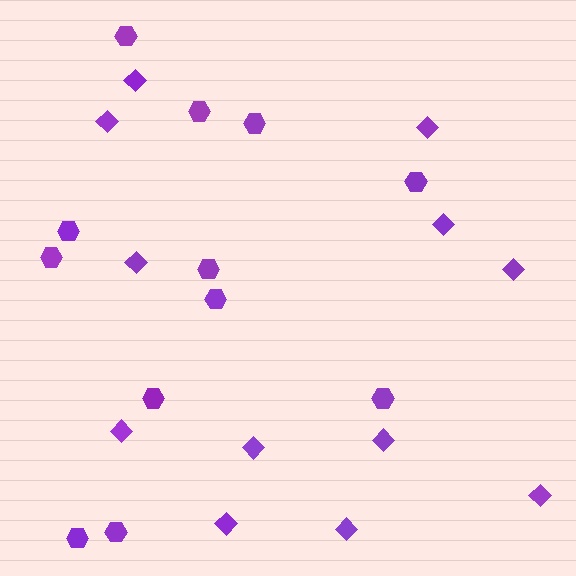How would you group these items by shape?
There are 2 groups: one group of diamonds (12) and one group of hexagons (12).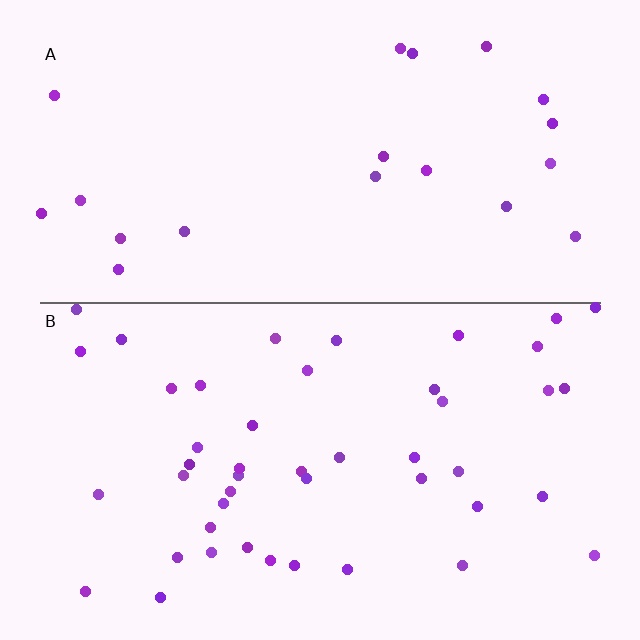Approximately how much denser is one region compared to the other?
Approximately 2.3× — region B over region A.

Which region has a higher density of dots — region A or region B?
B (the bottom).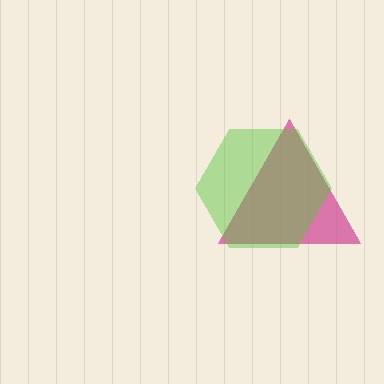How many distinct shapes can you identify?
There are 2 distinct shapes: a magenta triangle, a lime hexagon.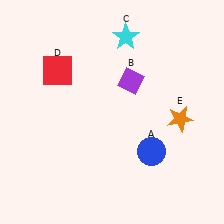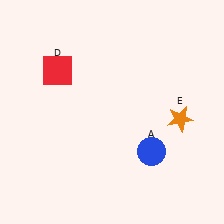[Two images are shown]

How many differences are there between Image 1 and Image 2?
There are 2 differences between the two images.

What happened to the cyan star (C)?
The cyan star (C) was removed in Image 2. It was in the top-right area of Image 1.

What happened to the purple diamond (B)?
The purple diamond (B) was removed in Image 2. It was in the top-right area of Image 1.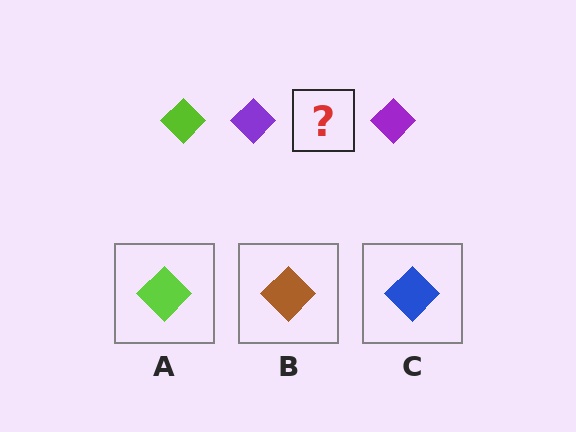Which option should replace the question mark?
Option A.